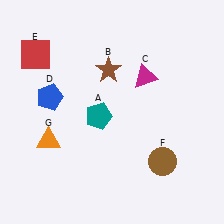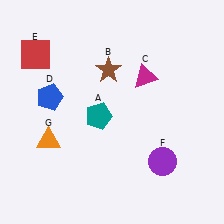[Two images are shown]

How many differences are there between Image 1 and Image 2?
There is 1 difference between the two images.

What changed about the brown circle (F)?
In Image 1, F is brown. In Image 2, it changed to purple.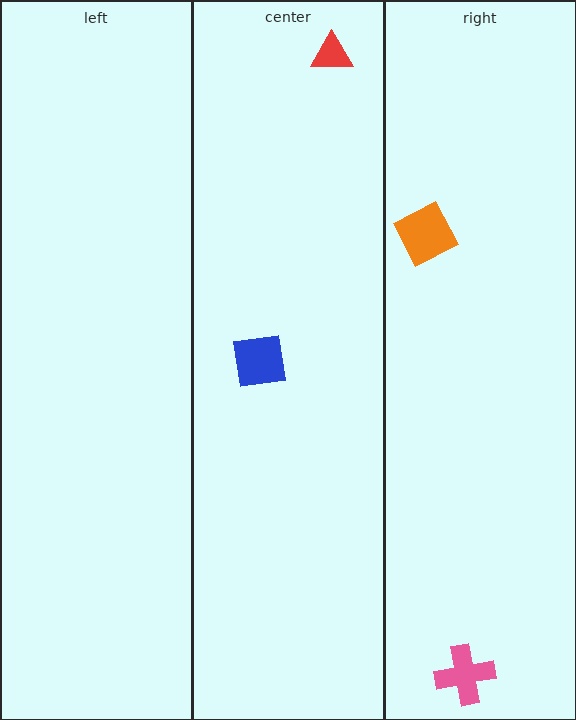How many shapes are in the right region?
2.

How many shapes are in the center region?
2.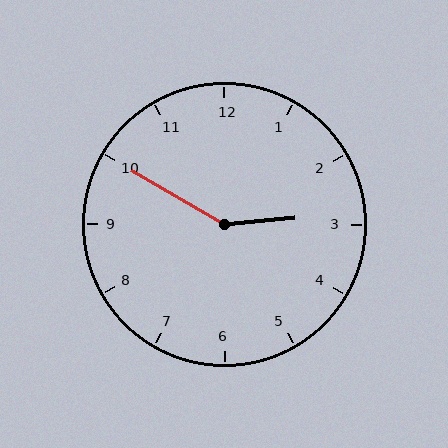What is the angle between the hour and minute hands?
Approximately 145 degrees.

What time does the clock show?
2:50.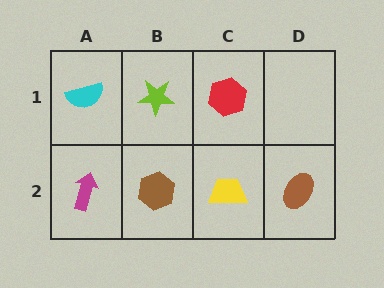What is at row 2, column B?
A brown hexagon.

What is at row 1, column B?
A lime star.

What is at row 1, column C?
A red hexagon.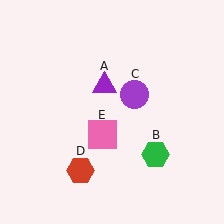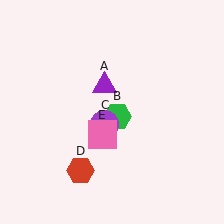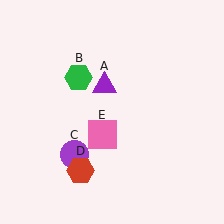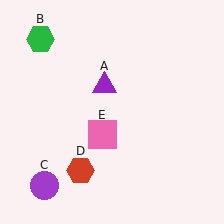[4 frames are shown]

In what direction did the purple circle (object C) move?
The purple circle (object C) moved down and to the left.